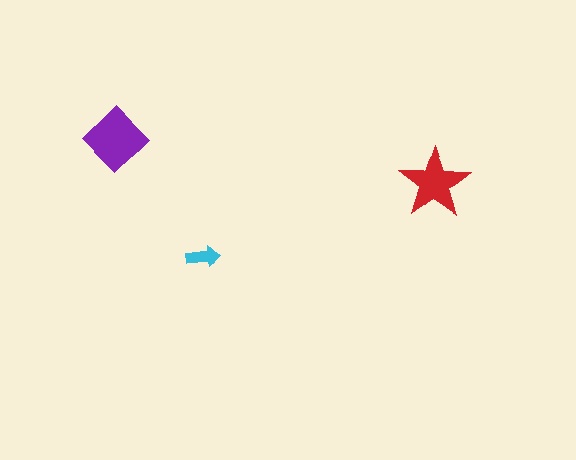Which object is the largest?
The purple diamond.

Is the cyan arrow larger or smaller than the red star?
Smaller.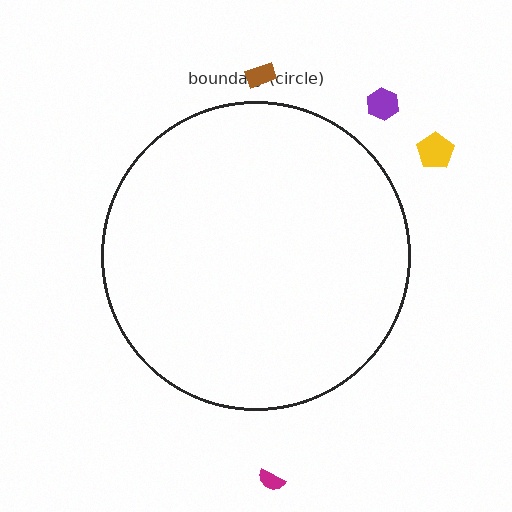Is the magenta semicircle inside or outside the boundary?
Outside.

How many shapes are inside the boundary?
0 inside, 4 outside.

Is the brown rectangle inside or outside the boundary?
Outside.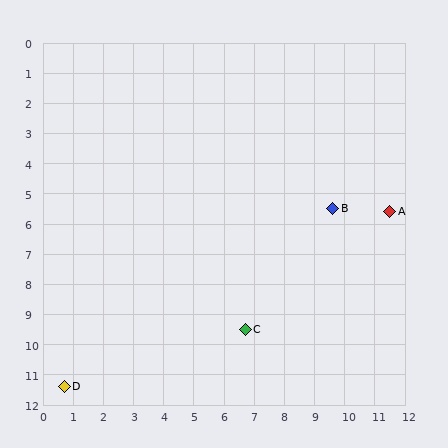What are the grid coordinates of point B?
Point B is at approximately (9.6, 5.5).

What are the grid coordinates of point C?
Point C is at approximately (6.7, 9.5).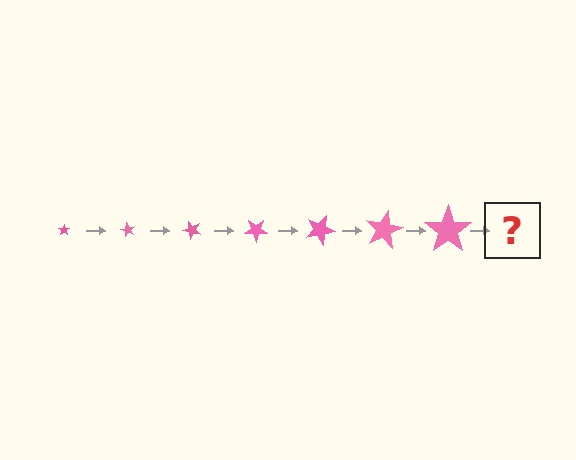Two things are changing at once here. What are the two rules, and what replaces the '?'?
The two rules are that the star grows larger each step and it rotates 60 degrees each step. The '?' should be a star, larger than the previous one and rotated 420 degrees from the start.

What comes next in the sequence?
The next element should be a star, larger than the previous one and rotated 420 degrees from the start.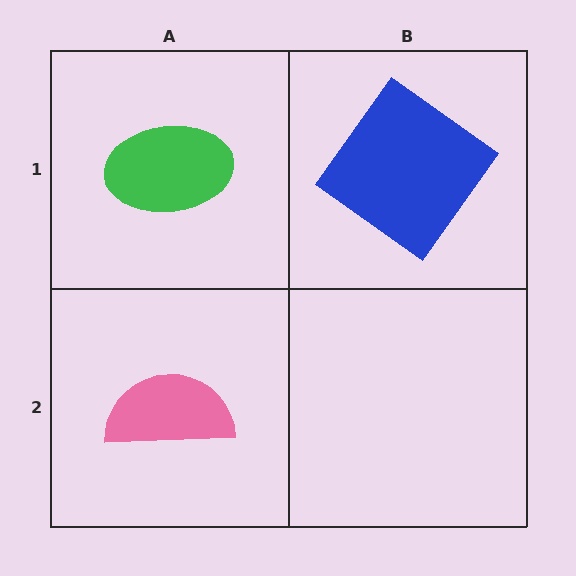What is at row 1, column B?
A blue diamond.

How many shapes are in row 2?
1 shape.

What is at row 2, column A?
A pink semicircle.